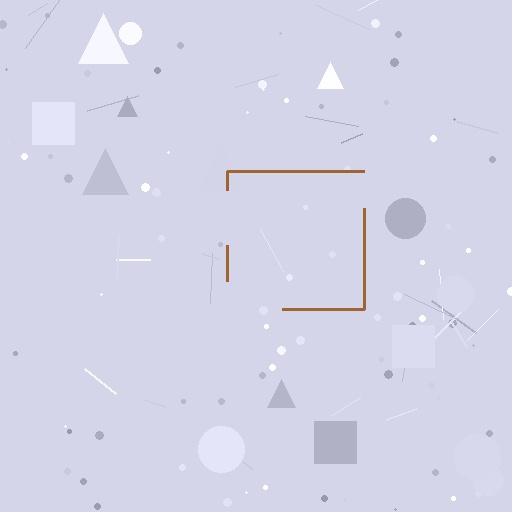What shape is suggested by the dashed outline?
The dashed outline suggests a square.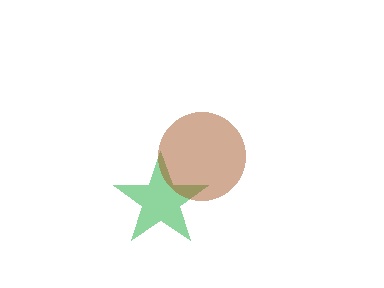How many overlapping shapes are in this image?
There are 2 overlapping shapes in the image.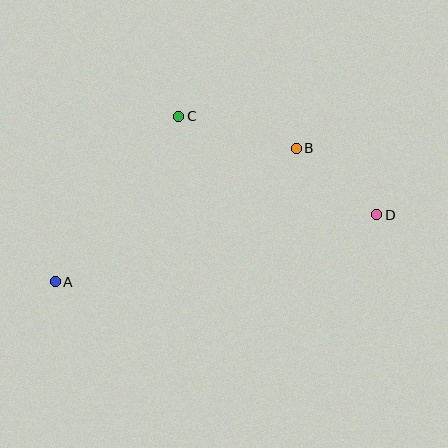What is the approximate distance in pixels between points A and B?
The distance between A and B is approximately 275 pixels.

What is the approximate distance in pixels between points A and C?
The distance between A and C is approximately 207 pixels.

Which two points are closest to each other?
Points B and D are closest to each other.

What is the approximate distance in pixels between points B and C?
The distance between B and C is approximately 122 pixels.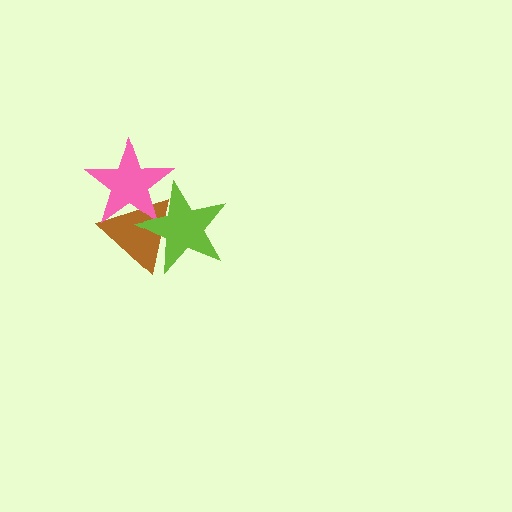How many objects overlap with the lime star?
2 objects overlap with the lime star.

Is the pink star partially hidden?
Yes, it is partially covered by another shape.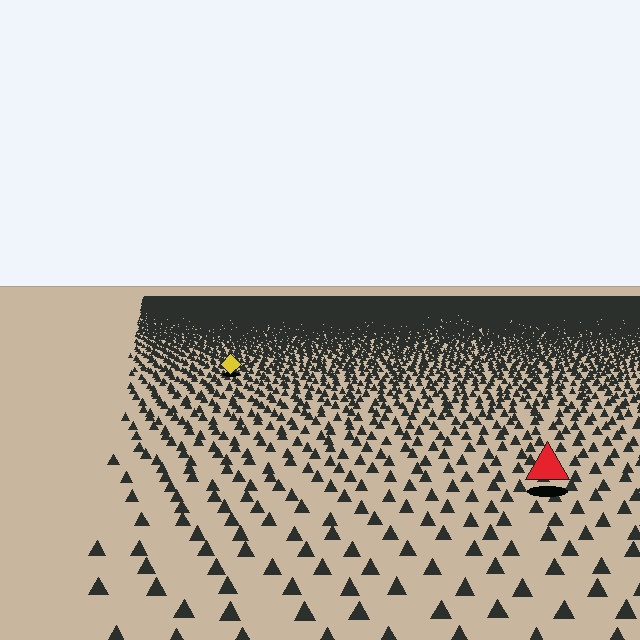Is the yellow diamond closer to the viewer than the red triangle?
No. The red triangle is closer — you can tell from the texture gradient: the ground texture is coarser near it.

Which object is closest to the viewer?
The red triangle is closest. The texture marks near it are larger and more spread out.